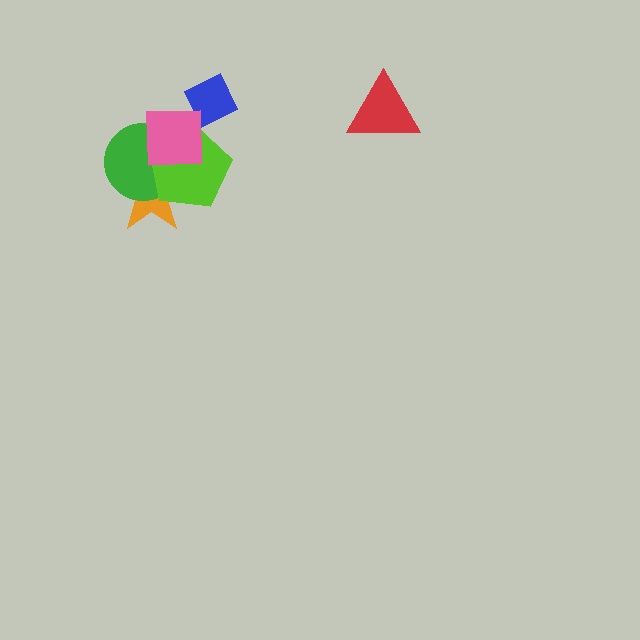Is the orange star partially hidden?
Yes, it is partially covered by another shape.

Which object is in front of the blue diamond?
The pink square is in front of the blue diamond.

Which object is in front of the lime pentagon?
The pink square is in front of the lime pentagon.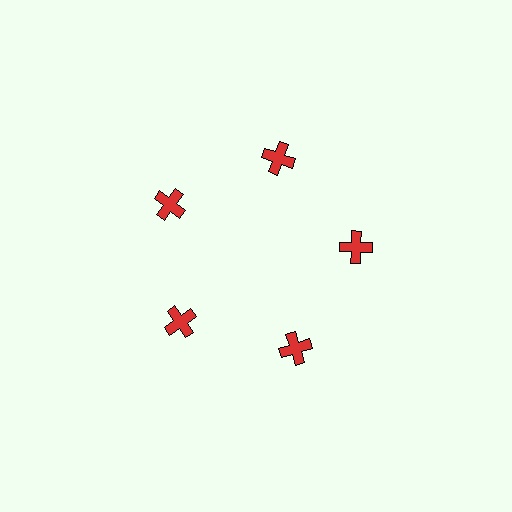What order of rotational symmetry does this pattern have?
This pattern has 5-fold rotational symmetry.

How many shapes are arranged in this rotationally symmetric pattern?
There are 5 shapes, arranged in 5 groups of 1.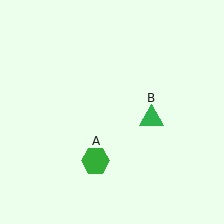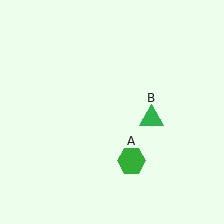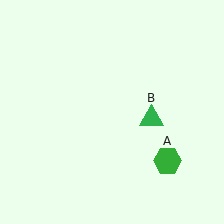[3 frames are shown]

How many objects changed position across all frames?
1 object changed position: green hexagon (object A).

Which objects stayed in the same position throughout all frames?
Green triangle (object B) remained stationary.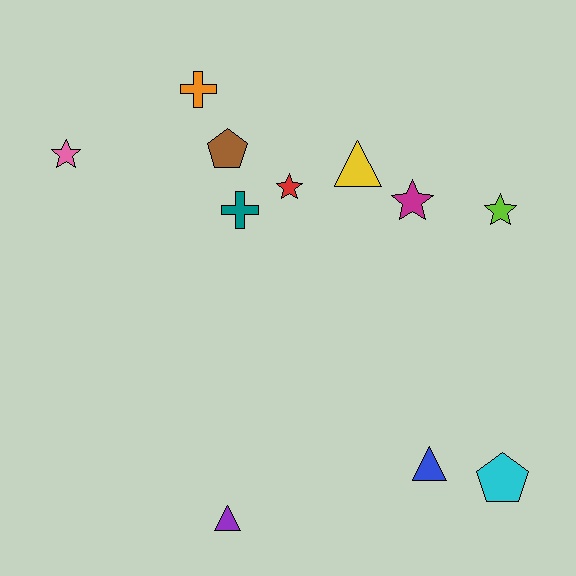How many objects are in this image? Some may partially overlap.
There are 11 objects.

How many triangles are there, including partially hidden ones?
There are 3 triangles.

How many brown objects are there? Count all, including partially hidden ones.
There is 1 brown object.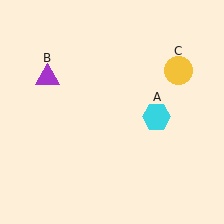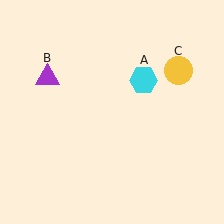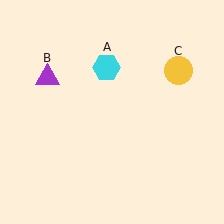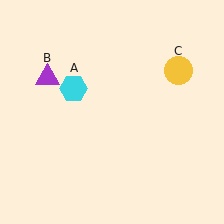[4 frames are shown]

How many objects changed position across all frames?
1 object changed position: cyan hexagon (object A).